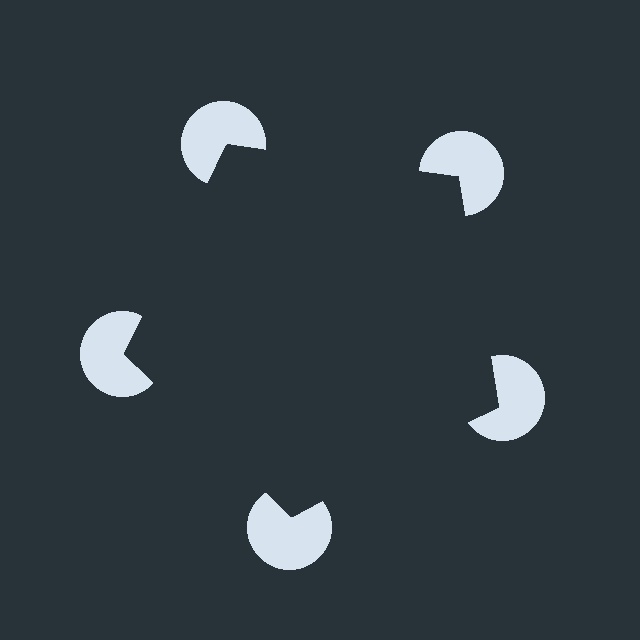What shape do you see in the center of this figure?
An illusory pentagon — its edges are inferred from the aligned wedge cuts in the pac-man discs, not physically drawn.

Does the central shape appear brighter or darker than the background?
It typically appears slightly darker than the background, even though no actual brightness change is drawn.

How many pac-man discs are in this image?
There are 5 — one at each vertex of the illusory pentagon.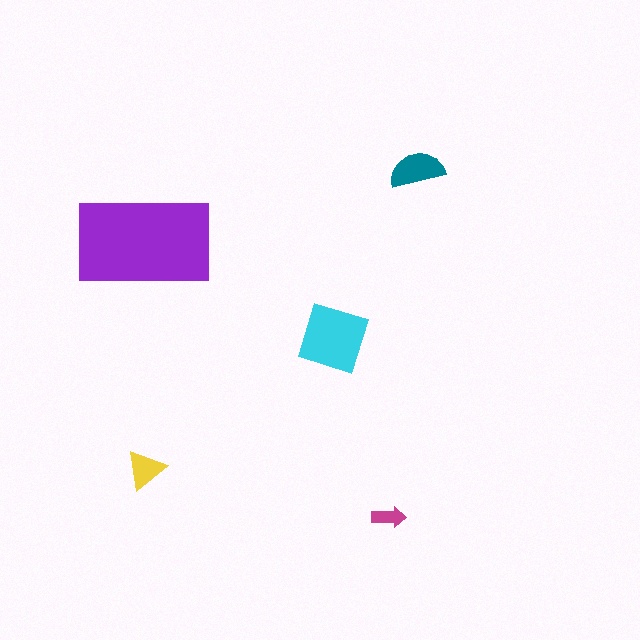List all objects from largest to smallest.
The purple rectangle, the cyan diamond, the teal semicircle, the yellow triangle, the magenta arrow.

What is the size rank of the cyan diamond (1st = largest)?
2nd.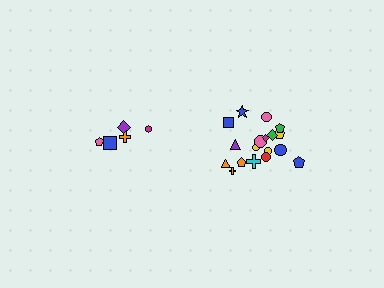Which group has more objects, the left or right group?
The right group.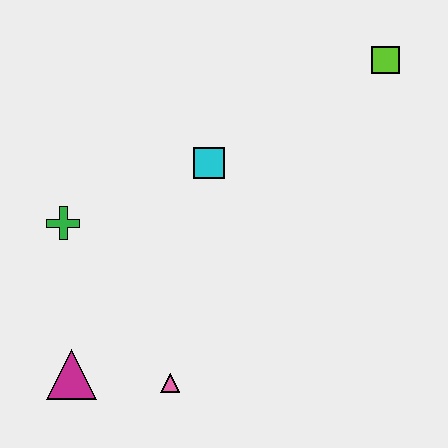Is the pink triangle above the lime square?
No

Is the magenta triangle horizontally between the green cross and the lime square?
Yes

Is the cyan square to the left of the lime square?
Yes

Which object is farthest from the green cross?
The lime square is farthest from the green cross.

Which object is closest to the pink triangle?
The magenta triangle is closest to the pink triangle.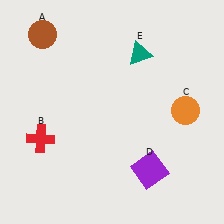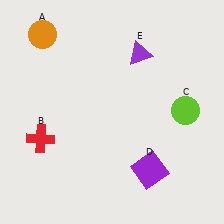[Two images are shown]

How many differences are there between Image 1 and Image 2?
There are 3 differences between the two images.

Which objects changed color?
A changed from brown to orange. C changed from orange to lime. E changed from teal to purple.